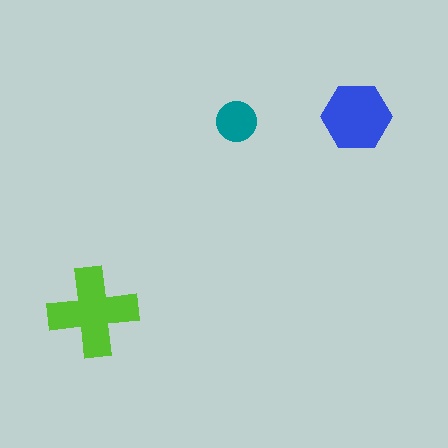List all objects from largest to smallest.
The lime cross, the blue hexagon, the teal circle.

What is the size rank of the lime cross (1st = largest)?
1st.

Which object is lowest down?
The lime cross is bottommost.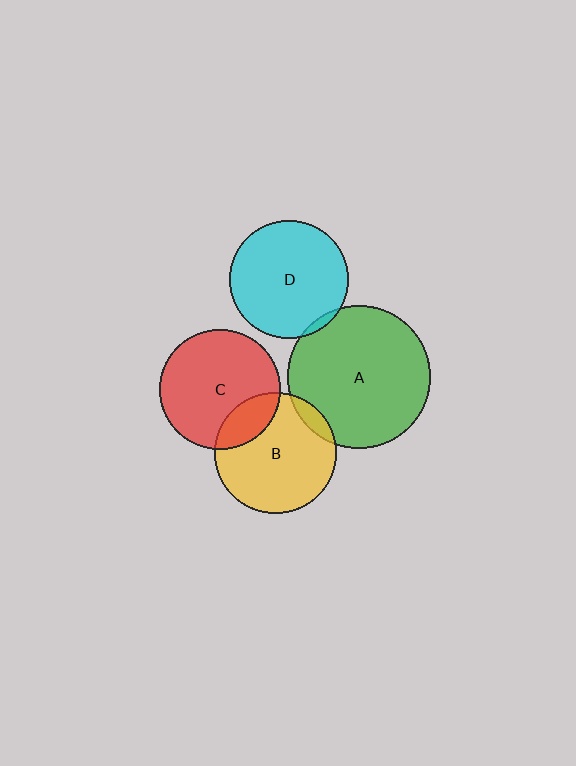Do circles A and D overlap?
Yes.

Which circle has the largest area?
Circle A (green).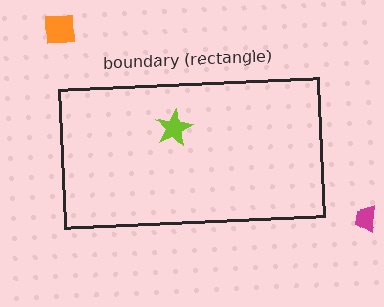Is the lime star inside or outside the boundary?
Inside.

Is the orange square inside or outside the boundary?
Outside.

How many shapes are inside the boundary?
1 inside, 2 outside.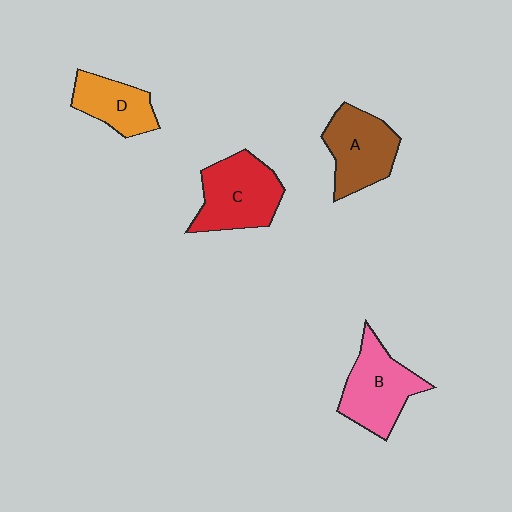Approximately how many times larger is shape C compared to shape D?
Approximately 1.5 times.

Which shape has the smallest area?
Shape D (orange).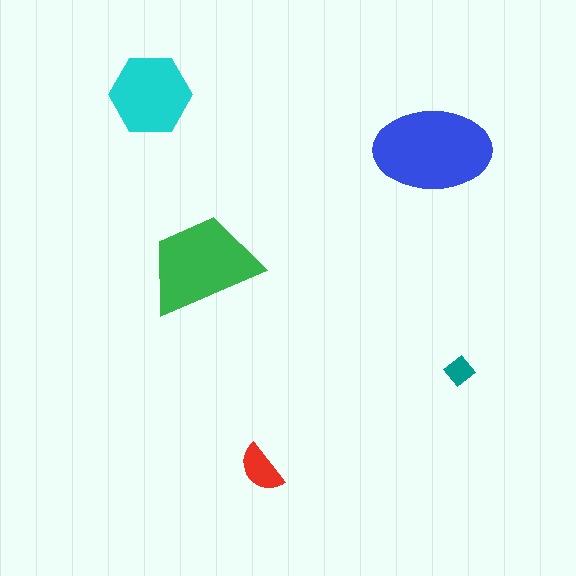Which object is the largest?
The blue ellipse.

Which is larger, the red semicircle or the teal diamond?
The red semicircle.